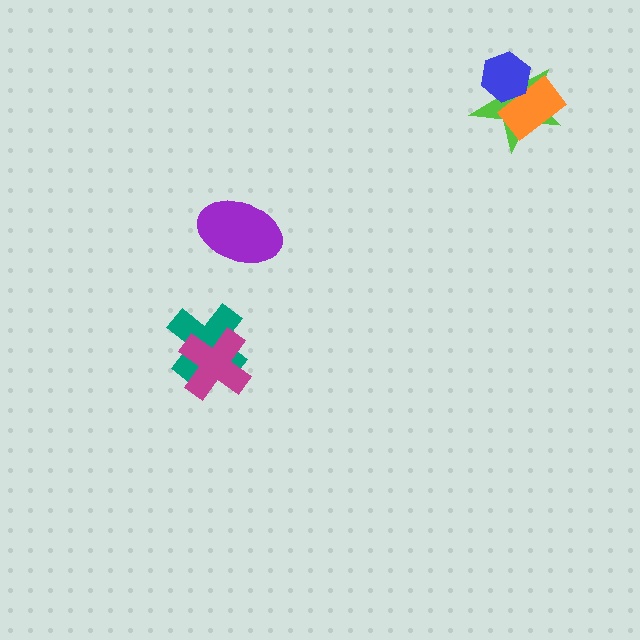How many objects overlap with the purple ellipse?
0 objects overlap with the purple ellipse.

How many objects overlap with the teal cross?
1 object overlaps with the teal cross.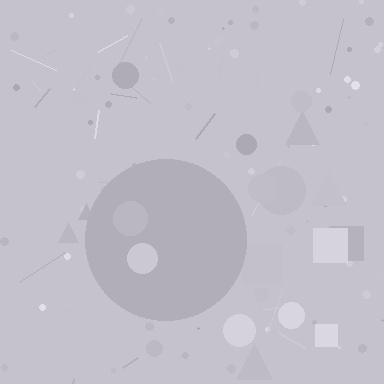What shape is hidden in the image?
A circle is hidden in the image.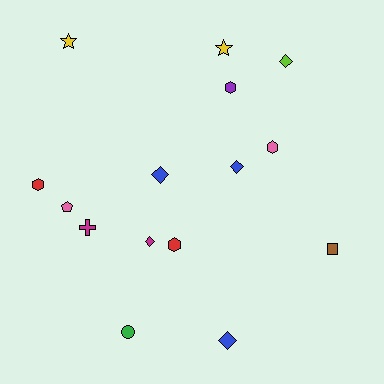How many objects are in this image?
There are 15 objects.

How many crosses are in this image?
There is 1 cross.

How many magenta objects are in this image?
There are 2 magenta objects.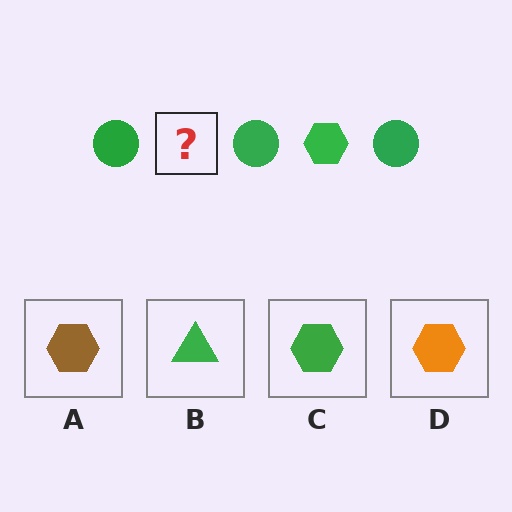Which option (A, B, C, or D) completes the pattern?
C.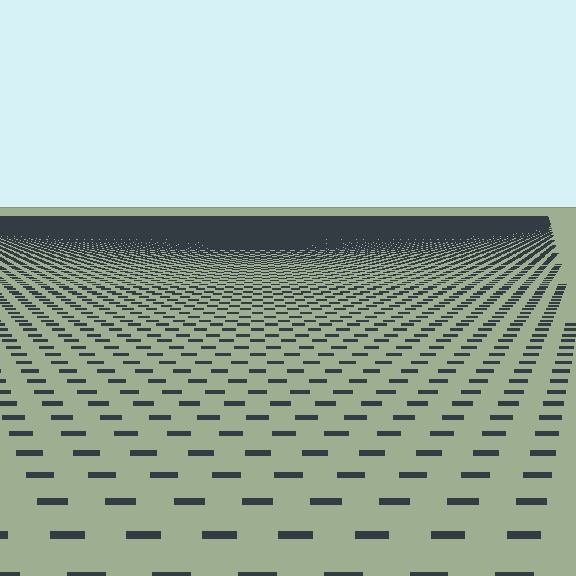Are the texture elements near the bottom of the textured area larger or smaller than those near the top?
Larger. Near the bottom, elements are closer to the viewer and appear at a bigger on-screen size.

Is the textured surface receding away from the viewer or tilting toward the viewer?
The surface is receding away from the viewer. Texture elements get smaller and denser toward the top.